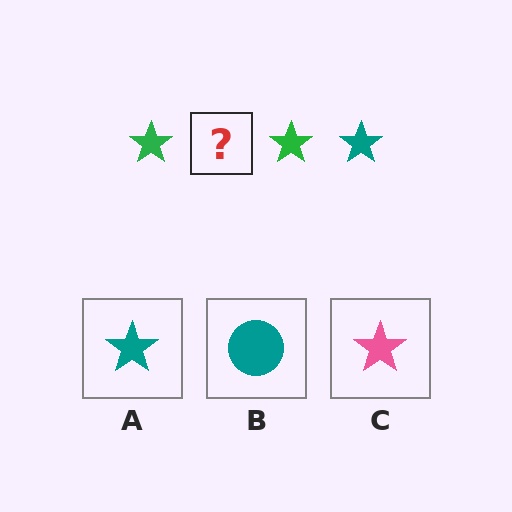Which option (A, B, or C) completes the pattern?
A.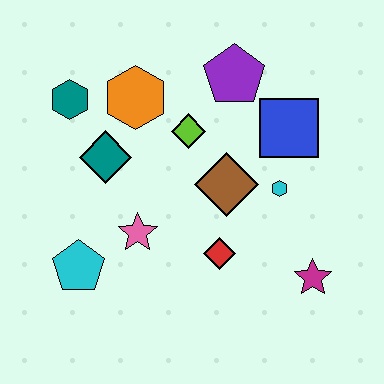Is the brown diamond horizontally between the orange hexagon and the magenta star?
Yes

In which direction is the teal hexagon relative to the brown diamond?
The teal hexagon is to the left of the brown diamond.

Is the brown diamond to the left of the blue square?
Yes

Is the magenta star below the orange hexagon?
Yes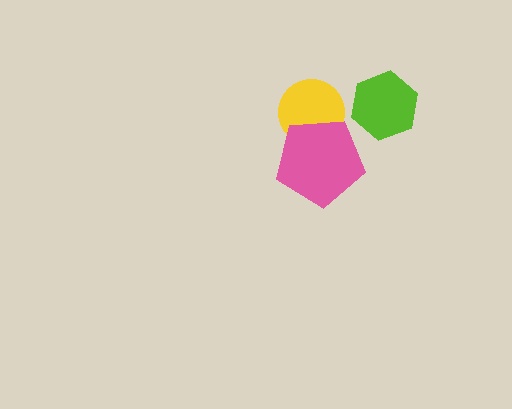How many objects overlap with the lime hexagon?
0 objects overlap with the lime hexagon.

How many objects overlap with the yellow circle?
1 object overlaps with the yellow circle.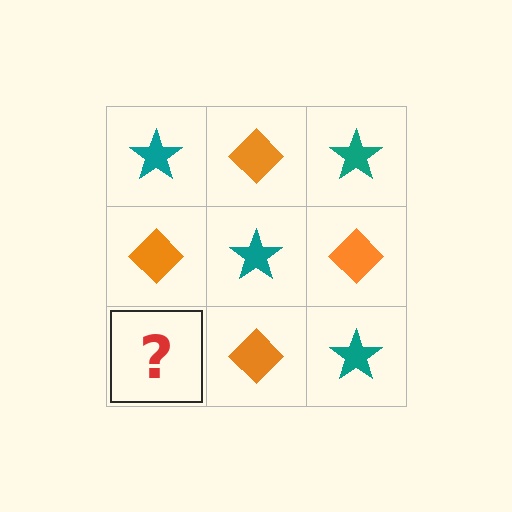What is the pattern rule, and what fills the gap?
The rule is that it alternates teal star and orange diamond in a checkerboard pattern. The gap should be filled with a teal star.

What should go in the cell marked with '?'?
The missing cell should contain a teal star.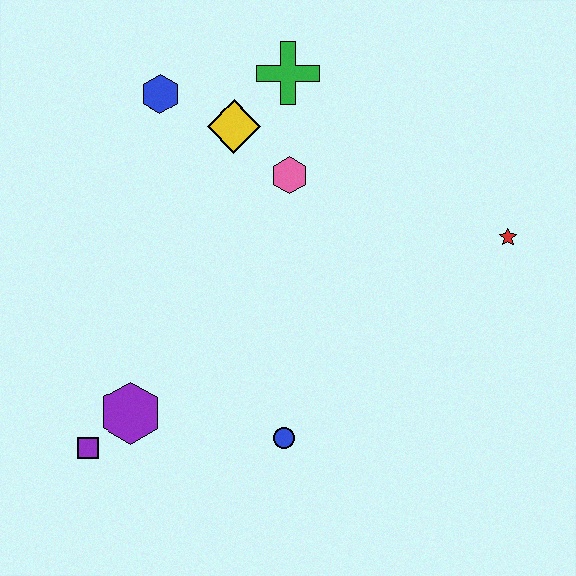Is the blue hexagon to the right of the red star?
No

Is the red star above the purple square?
Yes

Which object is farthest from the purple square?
The red star is farthest from the purple square.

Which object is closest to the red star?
The pink hexagon is closest to the red star.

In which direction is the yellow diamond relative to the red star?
The yellow diamond is to the left of the red star.